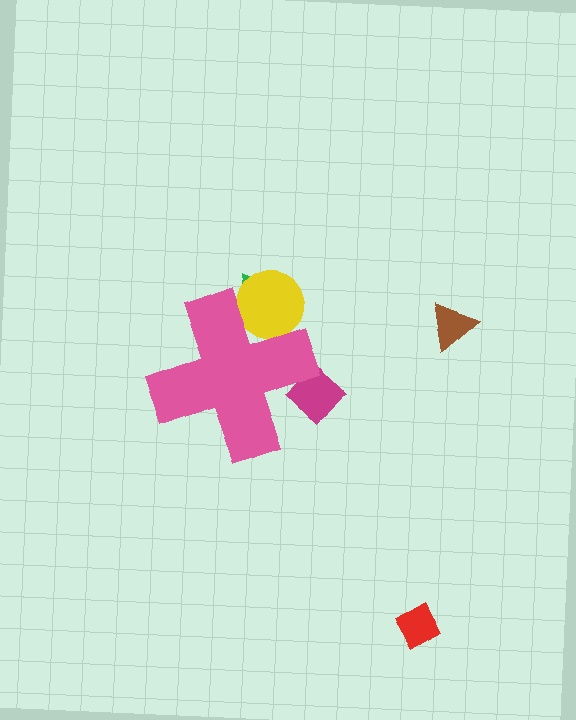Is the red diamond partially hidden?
No, the red diamond is fully visible.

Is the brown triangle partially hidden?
No, the brown triangle is fully visible.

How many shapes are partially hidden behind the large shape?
3 shapes are partially hidden.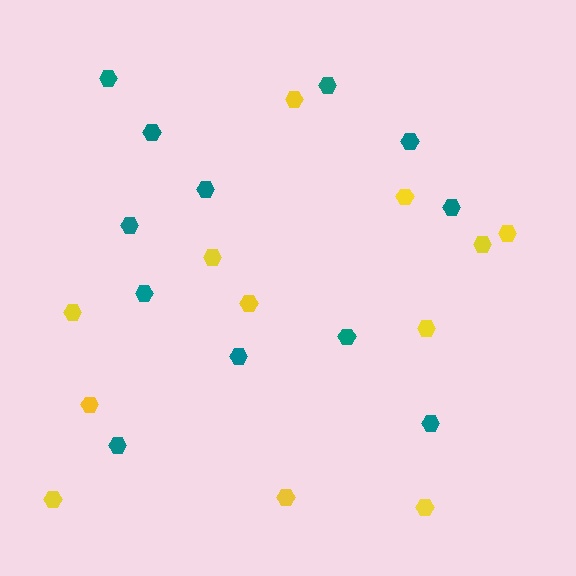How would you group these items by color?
There are 2 groups: one group of teal hexagons (12) and one group of yellow hexagons (12).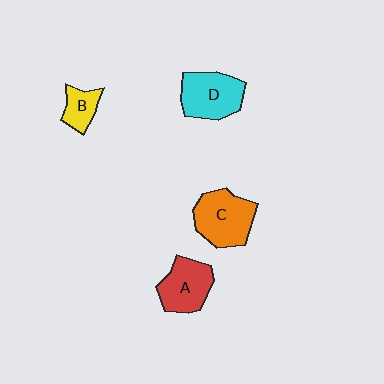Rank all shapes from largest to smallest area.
From largest to smallest: C (orange), D (cyan), A (red), B (yellow).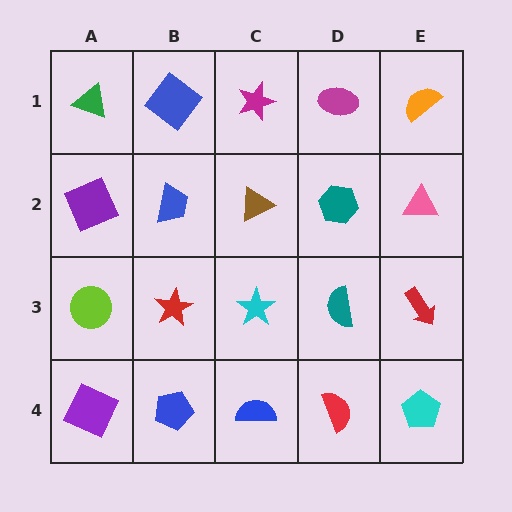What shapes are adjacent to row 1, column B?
A blue trapezoid (row 2, column B), a green triangle (row 1, column A), a magenta star (row 1, column C).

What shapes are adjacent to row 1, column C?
A brown triangle (row 2, column C), a blue diamond (row 1, column B), a magenta ellipse (row 1, column D).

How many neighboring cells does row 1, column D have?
3.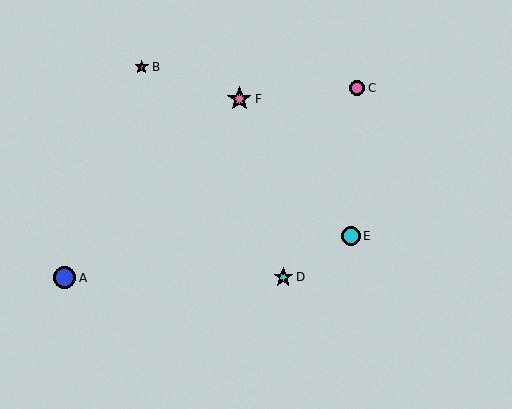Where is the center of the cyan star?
The center of the cyan star is at (283, 277).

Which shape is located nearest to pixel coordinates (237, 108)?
The pink star (labeled F) at (239, 99) is nearest to that location.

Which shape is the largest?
The pink star (labeled F) is the largest.